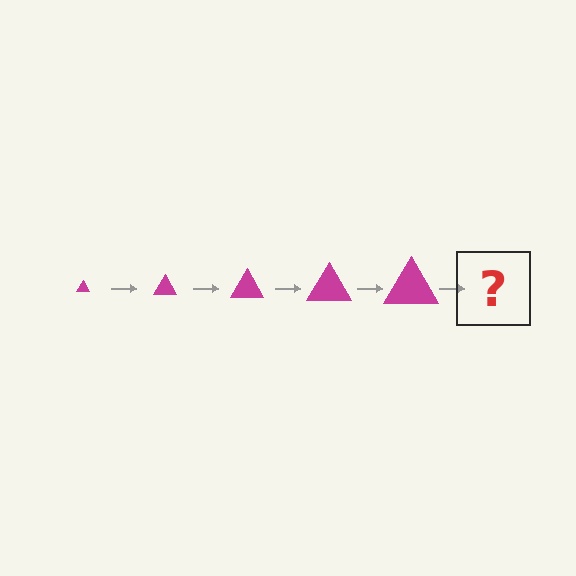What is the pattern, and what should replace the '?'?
The pattern is that the triangle gets progressively larger each step. The '?' should be a magenta triangle, larger than the previous one.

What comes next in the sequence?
The next element should be a magenta triangle, larger than the previous one.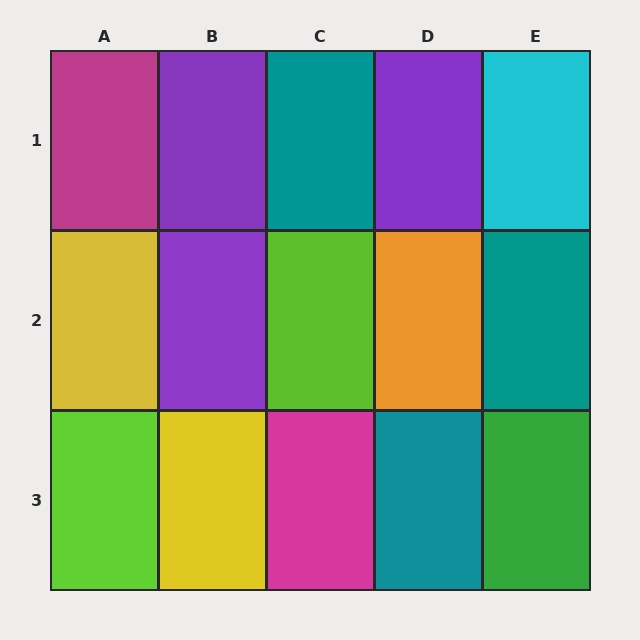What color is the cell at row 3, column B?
Yellow.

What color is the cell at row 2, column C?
Lime.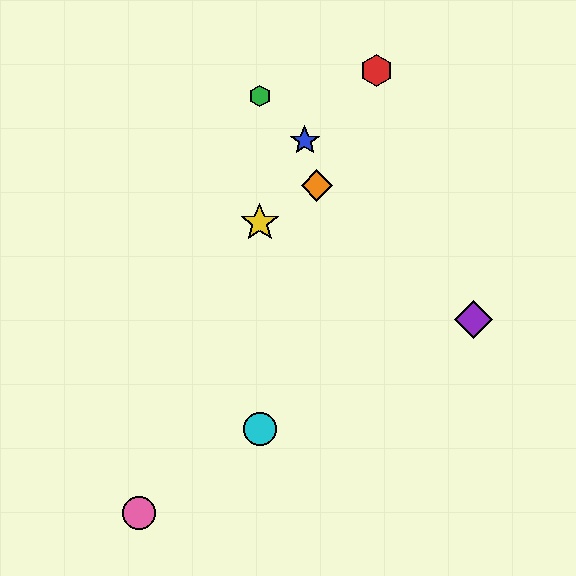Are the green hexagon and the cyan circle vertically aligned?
Yes, both are at x≈260.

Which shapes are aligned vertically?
The green hexagon, the yellow star, the cyan circle are aligned vertically.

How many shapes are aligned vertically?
3 shapes (the green hexagon, the yellow star, the cyan circle) are aligned vertically.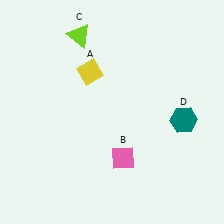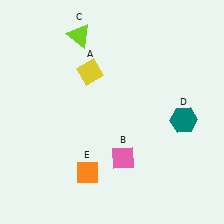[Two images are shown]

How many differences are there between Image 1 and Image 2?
There is 1 difference between the two images.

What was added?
An orange diamond (E) was added in Image 2.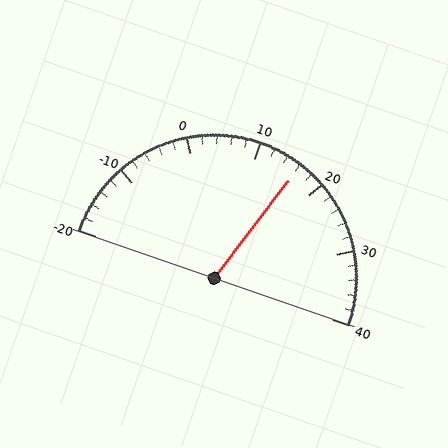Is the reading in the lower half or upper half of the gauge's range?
The reading is in the upper half of the range (-20 to 40).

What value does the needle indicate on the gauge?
The needle indicates approximately 16.